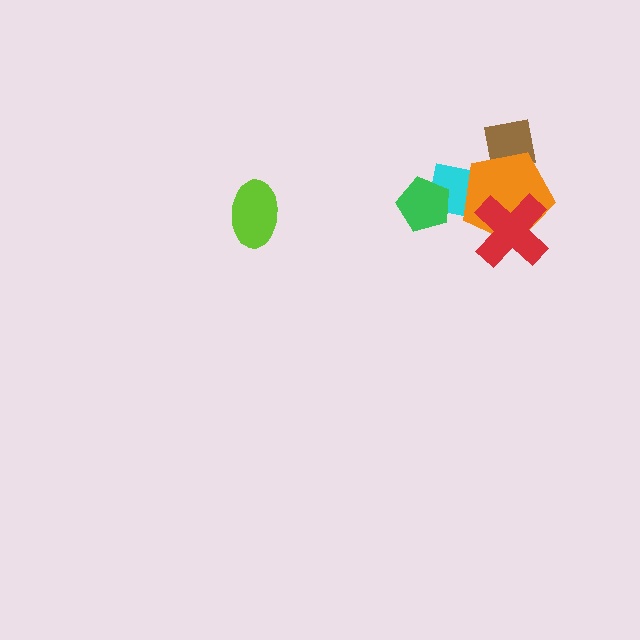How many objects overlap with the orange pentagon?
3 objects overlap with the orange pentagon.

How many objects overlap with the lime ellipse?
0 objects overlap with the lime ellipse.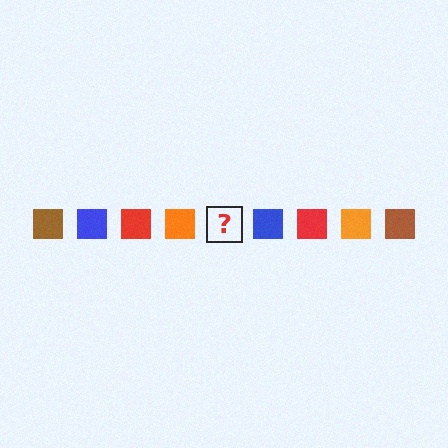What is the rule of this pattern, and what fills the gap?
The rule is that the pattern cycles through brown, blue, red, orange squares. The gap should be filled with a brown square.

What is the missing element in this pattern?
The missing element is a brown square.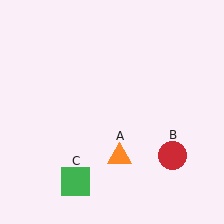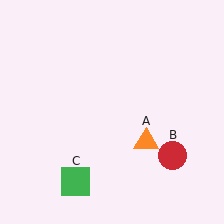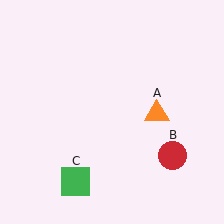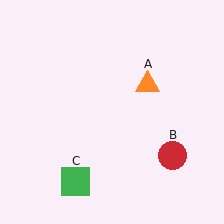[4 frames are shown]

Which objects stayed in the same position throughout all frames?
Red circle (object B) and green square (object C) remained stationary.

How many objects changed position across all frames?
1 object changed position: orange triangle (object A).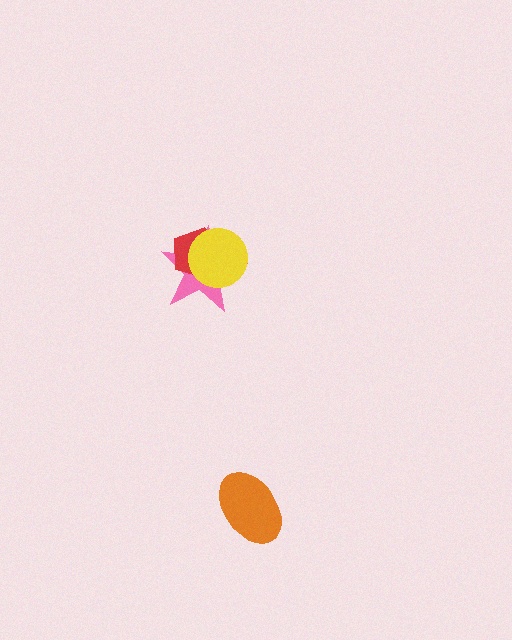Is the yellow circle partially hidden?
No, no other shape covers it.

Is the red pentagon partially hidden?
Yes, it is partially covered by another shape.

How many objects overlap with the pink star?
2 objects overlap with the pink star.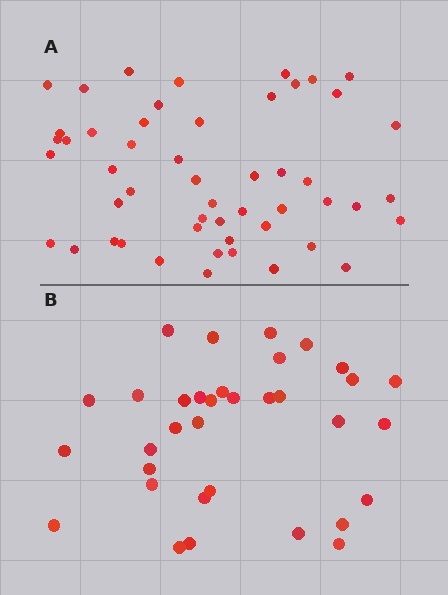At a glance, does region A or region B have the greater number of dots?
Region A (the top region) has more dots.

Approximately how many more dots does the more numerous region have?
Region A has approximately 15 more dots than region B.